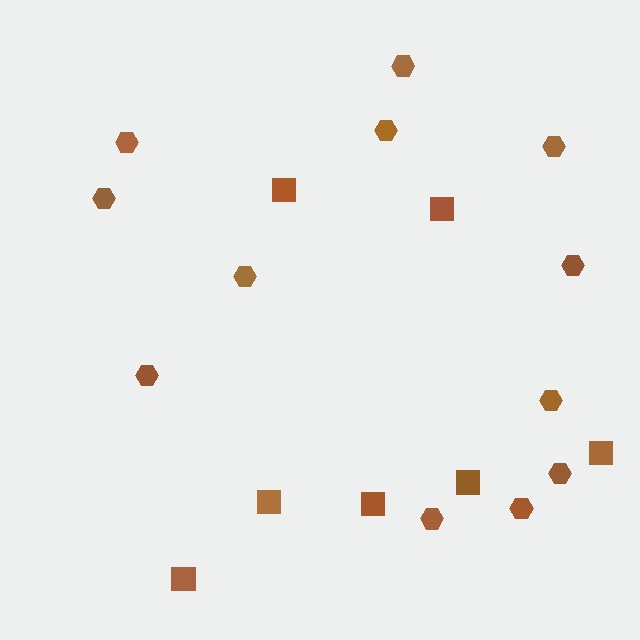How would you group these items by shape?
There are 2 groups: one group of hexagons (12) and one group of squares (7).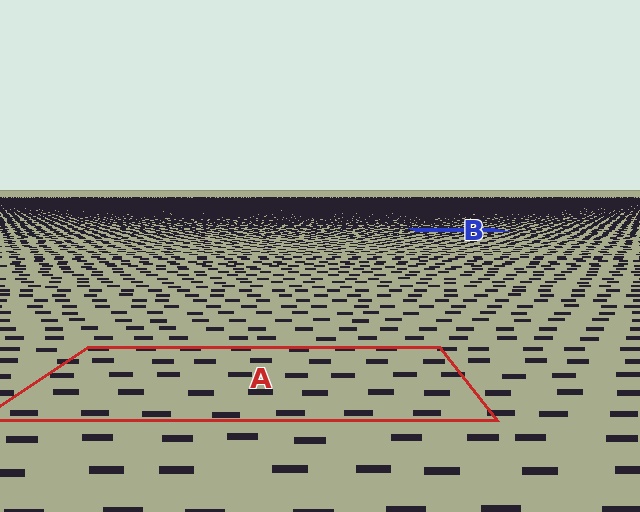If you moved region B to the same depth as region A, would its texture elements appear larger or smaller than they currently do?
They would appear larger. At a closer depth, the same texture elements are projected at a bigger on-screen size.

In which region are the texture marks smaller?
The texture marks are smaller in region B, because it is farther away.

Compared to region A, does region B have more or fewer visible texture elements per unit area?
Region B has more texture elements per unit area — they are packed more densely because it is farther away.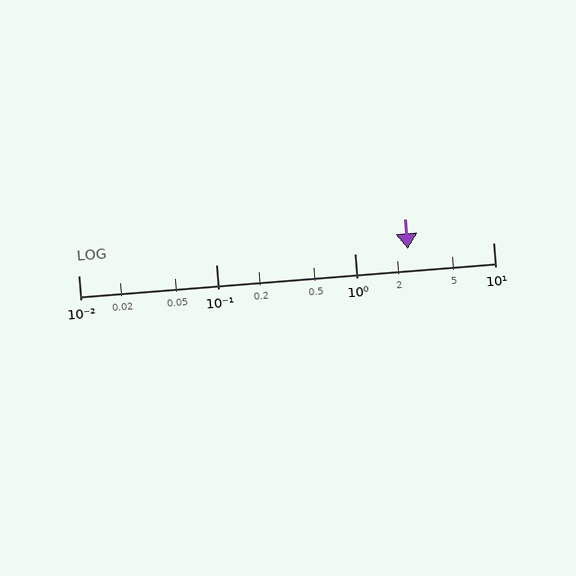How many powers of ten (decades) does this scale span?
The scale spans 3 decades, from 0.01 to 10.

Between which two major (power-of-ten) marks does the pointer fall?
The pointer is between 1 and 10.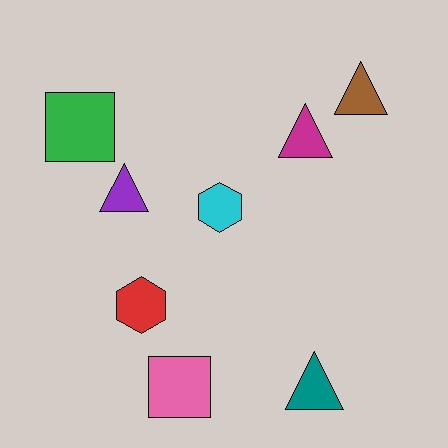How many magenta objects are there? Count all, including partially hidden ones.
There is 1 magenta object.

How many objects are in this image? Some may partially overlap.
There are 8 objects.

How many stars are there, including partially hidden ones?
There are no stars.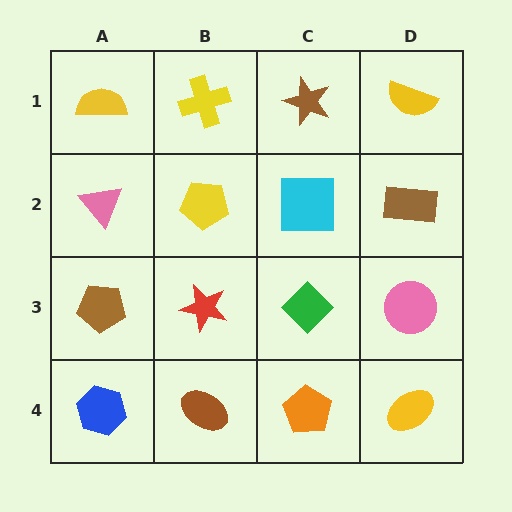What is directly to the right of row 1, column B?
A brown star.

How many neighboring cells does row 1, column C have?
3.